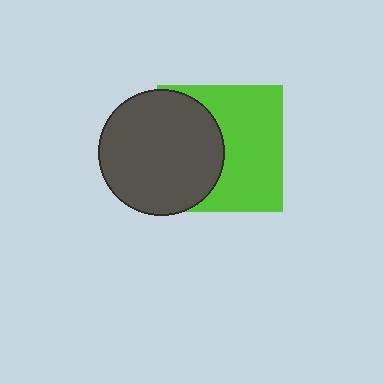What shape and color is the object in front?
The object in front is a dark gray circle.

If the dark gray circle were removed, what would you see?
You would see the complete lime square.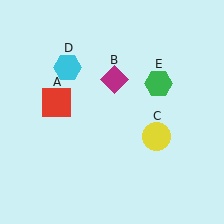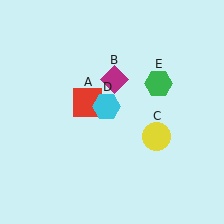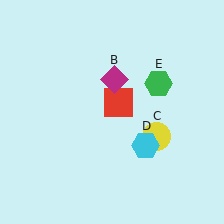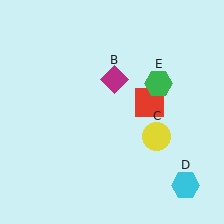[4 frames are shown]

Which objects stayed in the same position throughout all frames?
Magenta diamond (object B) and yellow circle (object C) and green hexagon (object E) remained stationary.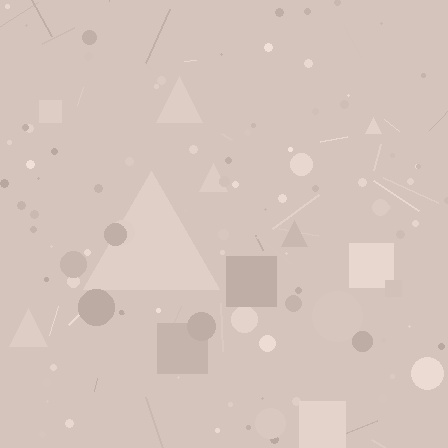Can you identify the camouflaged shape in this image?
The camouflaged shape is a triangle.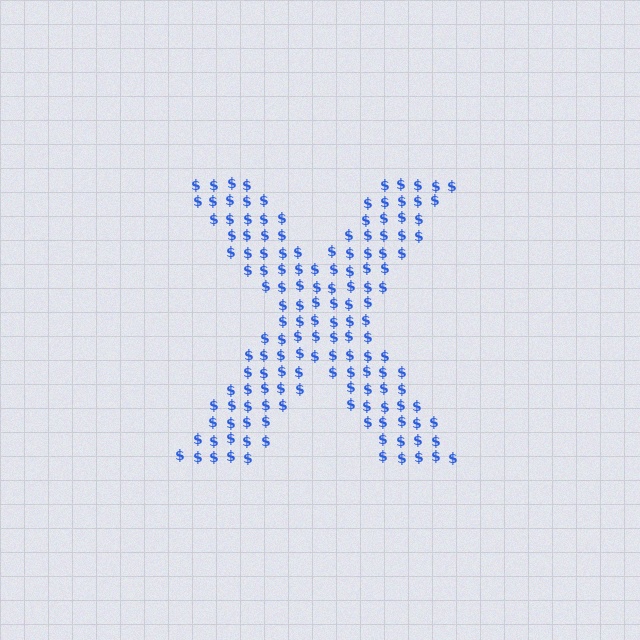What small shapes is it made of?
It is made of small dollar signs.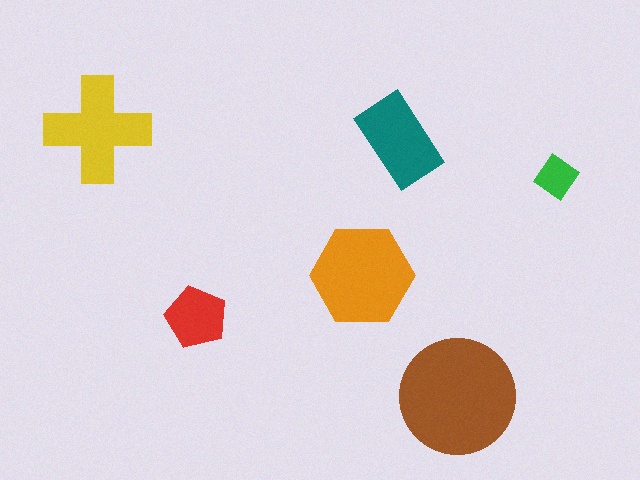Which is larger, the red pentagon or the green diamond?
The red pentagon.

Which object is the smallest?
The green diamond.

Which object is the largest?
The brown circle.